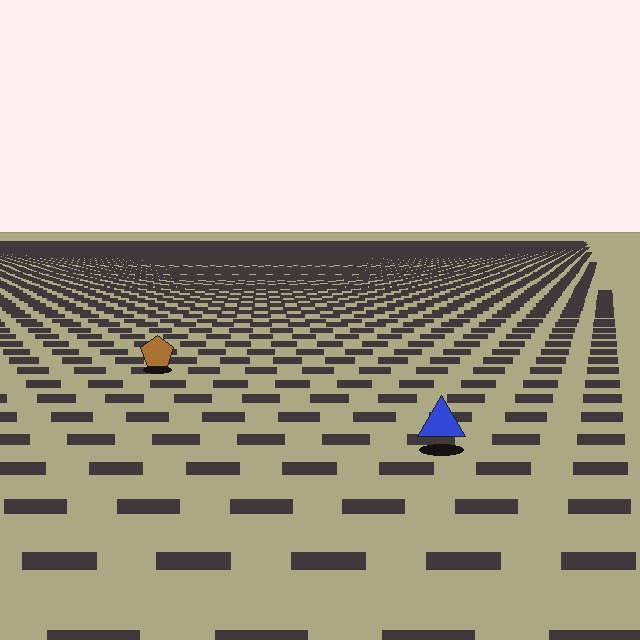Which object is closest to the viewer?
The blue triangle is closest. The texture marks near it are larger and more spread out.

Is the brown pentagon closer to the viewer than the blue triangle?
No. The blue triangle is closer — you can tell from the texture gradient: the ground texture is coarser near it.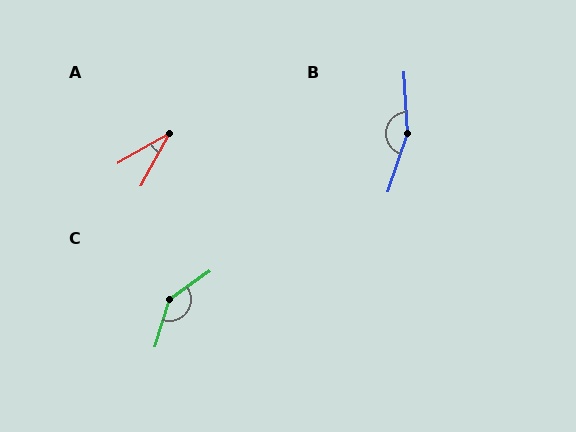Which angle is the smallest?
A, at approximately 31 degrees.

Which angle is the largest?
B, at approximately 159 degrees.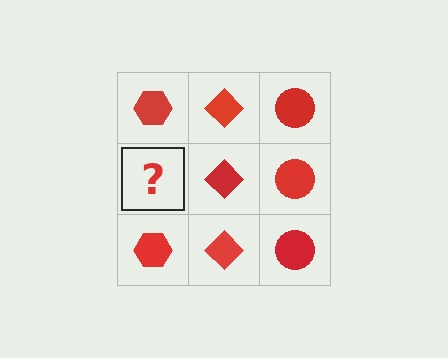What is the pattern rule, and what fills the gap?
The rule is that each column has a consistent shape. The gap should be filled with a red hexagon.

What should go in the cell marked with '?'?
The missing cell should contain a red hexagon.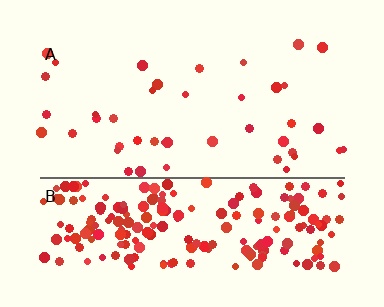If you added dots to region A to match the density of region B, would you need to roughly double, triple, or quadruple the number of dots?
Approximately quadruple.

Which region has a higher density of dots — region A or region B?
B (the bottom).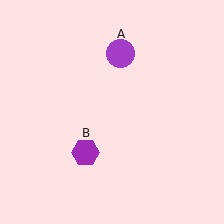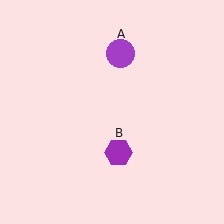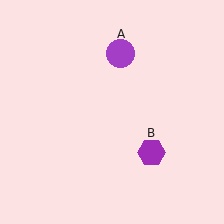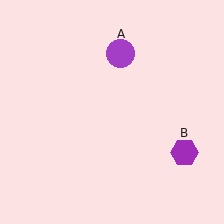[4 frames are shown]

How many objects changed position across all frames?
1 object changed position: purple hexagon (object B).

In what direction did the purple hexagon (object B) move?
The purple hexagon (object B) moved right.